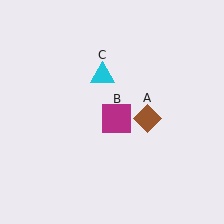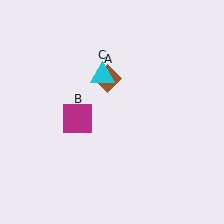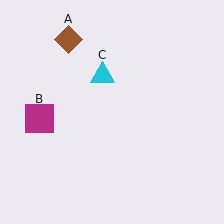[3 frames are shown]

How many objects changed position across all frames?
2 objects changed position: brown diamond (object A), magenta square (object B).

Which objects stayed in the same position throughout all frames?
Cyan triangle (object C) remained stationary.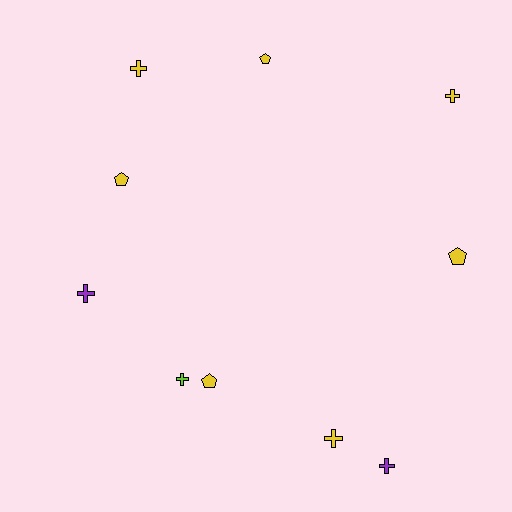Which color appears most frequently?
Yellow, with 7 objects.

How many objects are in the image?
There are 10 objects.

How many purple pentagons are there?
There are no purple pentagons.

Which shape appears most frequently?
Cross, with 6 objects.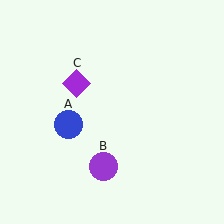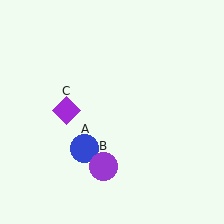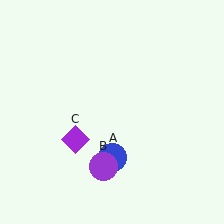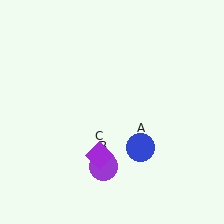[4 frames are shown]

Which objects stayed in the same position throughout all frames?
Purple circle (object B) remained stationary.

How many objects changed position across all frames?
2 objects changed position: blue circle (object A), purple diamond (object C).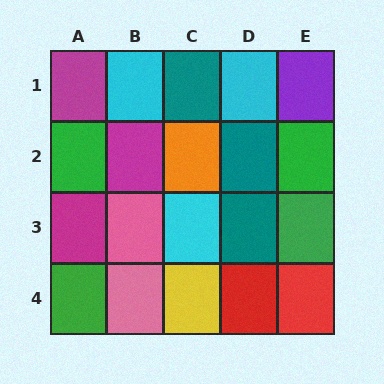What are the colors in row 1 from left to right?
Magenta, cyan, teal, cyan, purple.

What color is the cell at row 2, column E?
Green.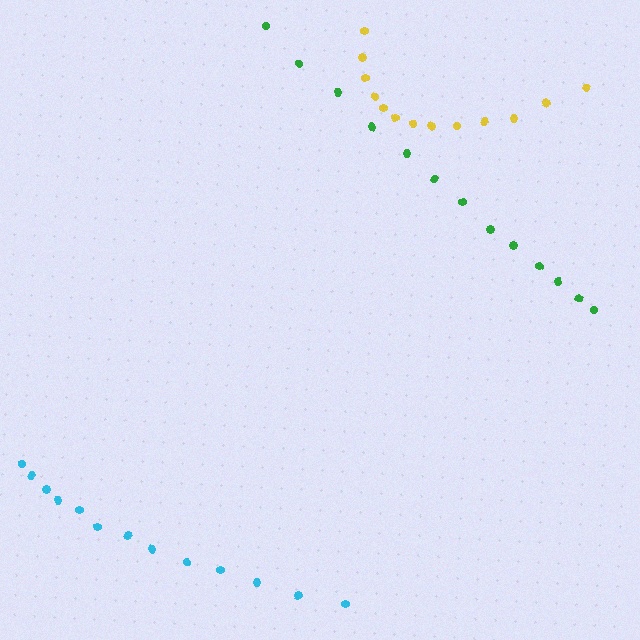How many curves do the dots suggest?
There are 3 distinct paths.